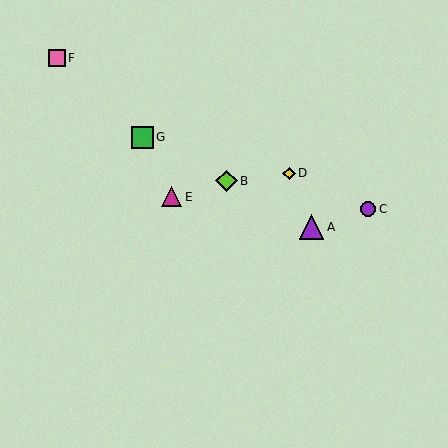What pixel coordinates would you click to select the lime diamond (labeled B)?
Click at (226, 181) to select the lime diamond B.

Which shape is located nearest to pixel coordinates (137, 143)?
The green square (labeled G) at (142, 137) is nearest to that location.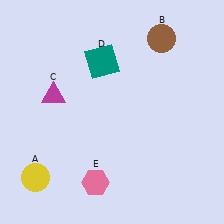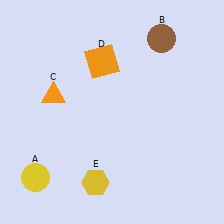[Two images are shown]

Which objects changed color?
C changed from magenta to orange. D changed from teal to orange. E changed from pink to yellow.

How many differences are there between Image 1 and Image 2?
There are 3 differences between the two images.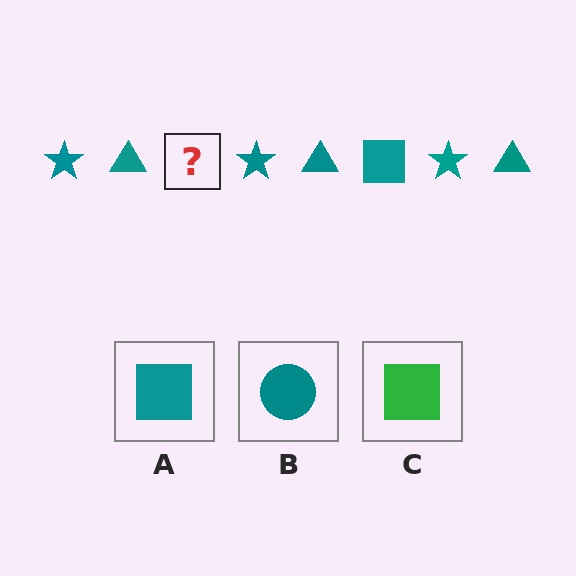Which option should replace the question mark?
Option A.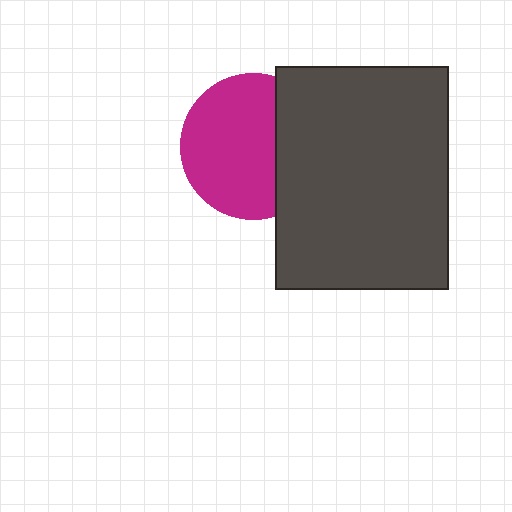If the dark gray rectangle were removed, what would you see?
You would see the complete magenta circle.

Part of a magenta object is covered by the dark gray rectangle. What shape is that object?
It is a circle.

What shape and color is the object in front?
The object in front is a dark gray rectangle.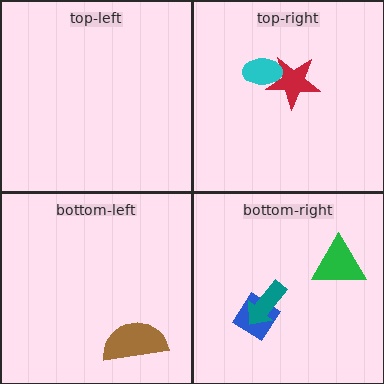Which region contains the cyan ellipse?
The top-right region.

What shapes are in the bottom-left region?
The brown semicircle.